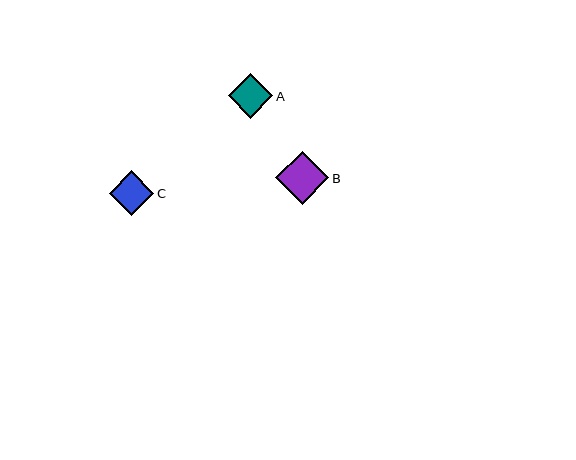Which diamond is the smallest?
Diamond A is the smallest with a size of approximately 44 pixels.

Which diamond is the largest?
Diamond B is the largest with a size of approximately 53 pixels.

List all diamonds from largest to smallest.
From largest to smallest: B, C, A.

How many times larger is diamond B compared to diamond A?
Diamond B is approximately 1.2 times the size of diamond A.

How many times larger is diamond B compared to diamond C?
Diamond B is approximately 1.2 times the size of diamond C.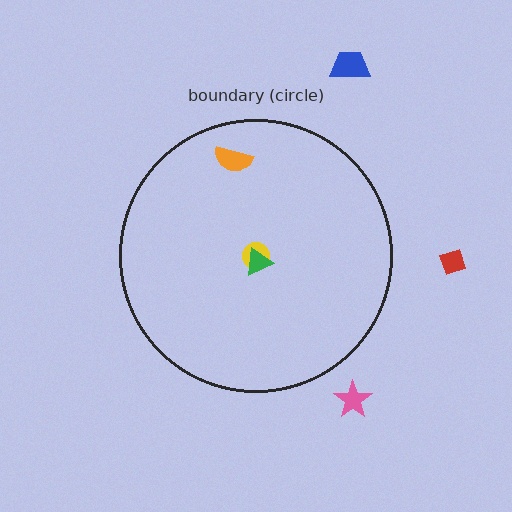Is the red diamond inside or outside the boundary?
Outside.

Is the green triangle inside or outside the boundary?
Inside.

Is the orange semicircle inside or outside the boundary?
Inside.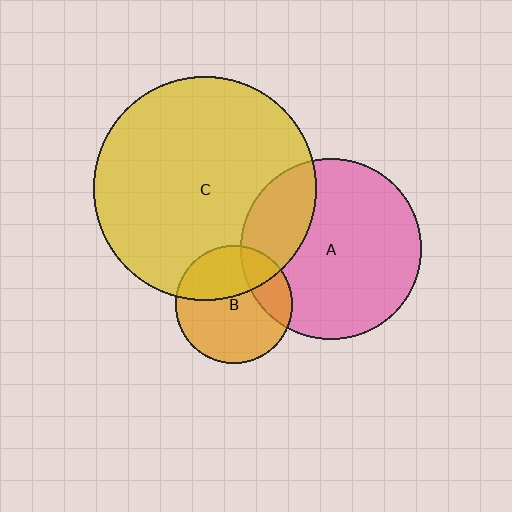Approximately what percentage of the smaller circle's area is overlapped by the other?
Approximately 25%.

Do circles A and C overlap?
Yes.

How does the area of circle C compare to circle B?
Approximately 3.7 times.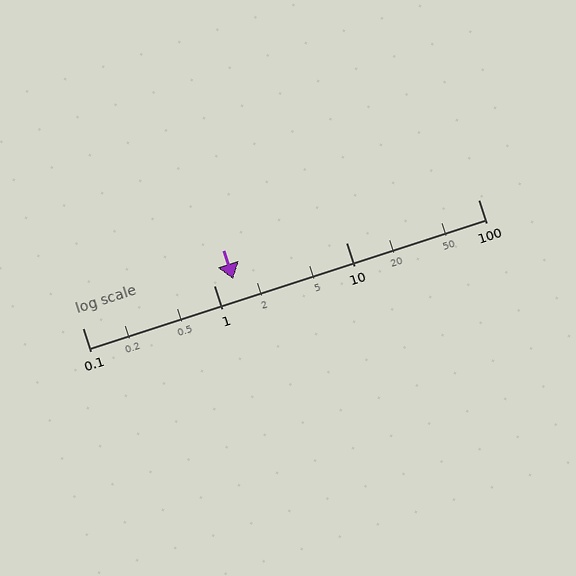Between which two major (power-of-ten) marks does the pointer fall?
The pointer is between 1 and 10.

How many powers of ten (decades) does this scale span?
The scale spans 3 decades, from 0.1 to 100.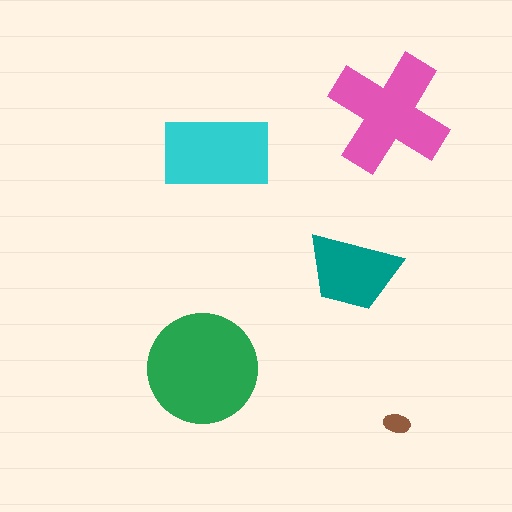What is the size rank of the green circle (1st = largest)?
1st.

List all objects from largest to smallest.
The green circle, the pink cross, the cyan rectangle, the teal trapezoid, the brown ellipse.